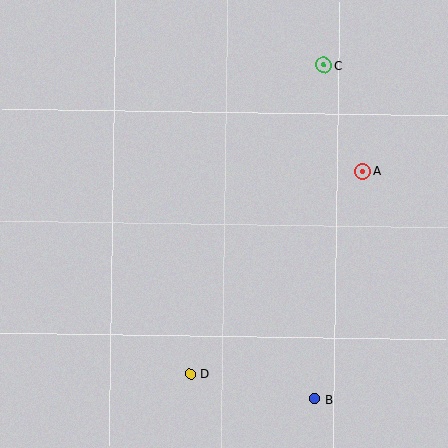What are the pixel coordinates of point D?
Point D is at (190, 374).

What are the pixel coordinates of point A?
Point A is at (363, 171).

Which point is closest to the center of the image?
Point A at (363, 171) is closest to the center.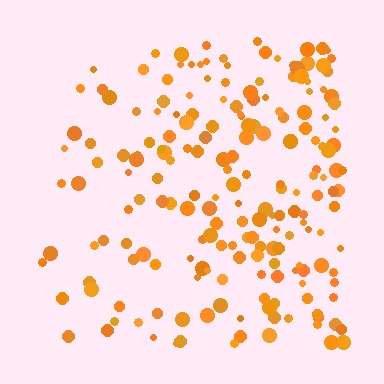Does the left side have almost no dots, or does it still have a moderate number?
Still a moderate number, just noticeably fewer than the right.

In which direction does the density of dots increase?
From left to right, with the right side densest.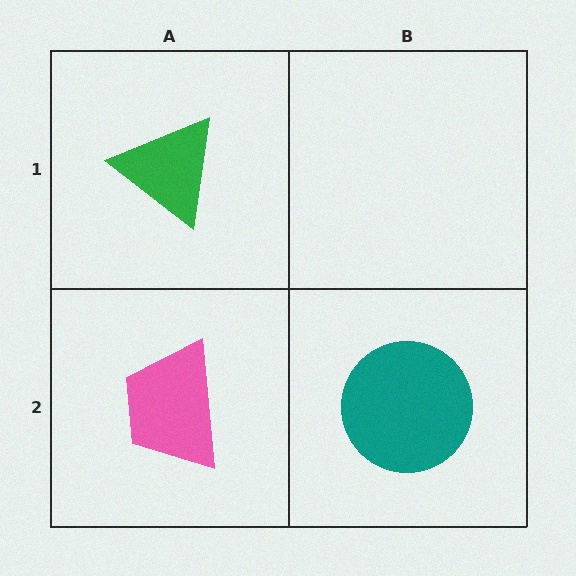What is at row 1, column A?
A green triangle.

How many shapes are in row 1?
1 shape.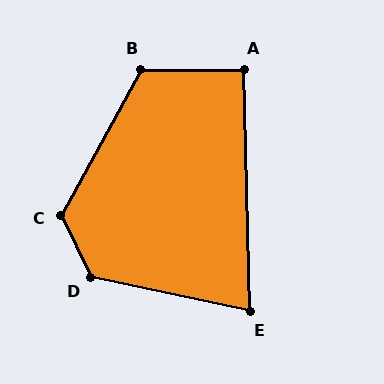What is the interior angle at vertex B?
Approximately 118 degrees (obtuse).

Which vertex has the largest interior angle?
D, at approximately 127 degrees.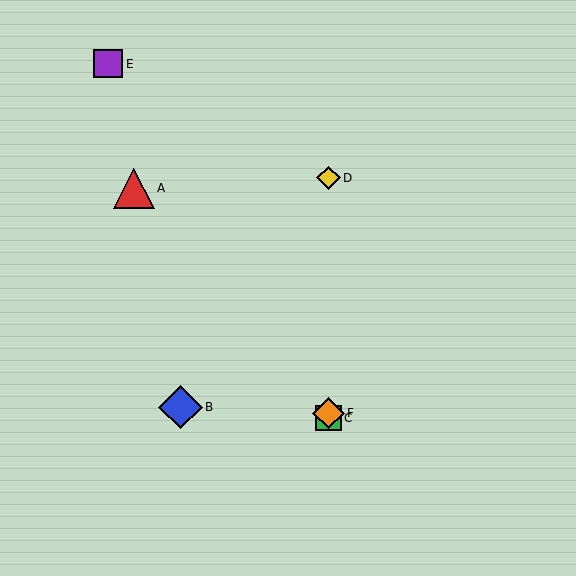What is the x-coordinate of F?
Object F is at x≈329.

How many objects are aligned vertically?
3 objects (C, D, F) are aligned vertically.